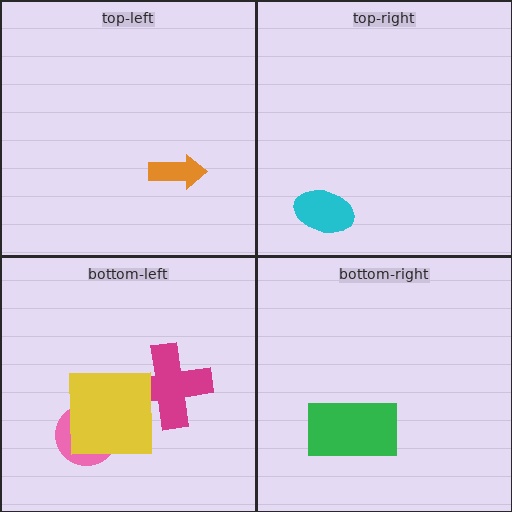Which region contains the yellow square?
The bottom-left region.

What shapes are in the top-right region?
The cyan ellipse.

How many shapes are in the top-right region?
1.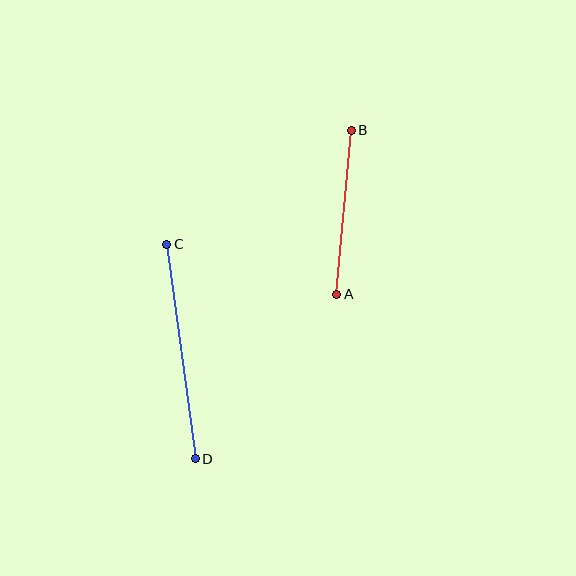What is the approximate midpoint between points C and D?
The midpoint is at approximately (181, 352) pixels.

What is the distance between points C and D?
The distance is approximately 216 pixels.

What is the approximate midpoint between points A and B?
The midpoint is at approximately (344, 212) pixels.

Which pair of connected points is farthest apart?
Points C and D are farthest apart.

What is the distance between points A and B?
The distance is approximately 165 pixels.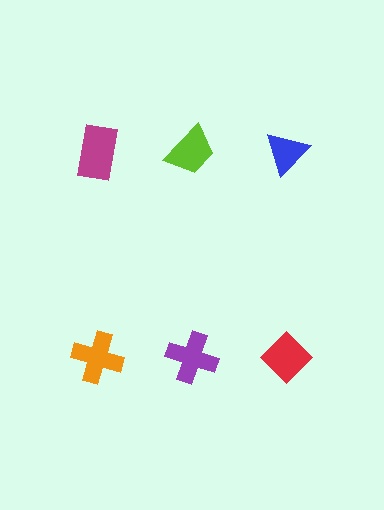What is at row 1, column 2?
A lime trapezoid.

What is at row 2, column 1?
An orange cross.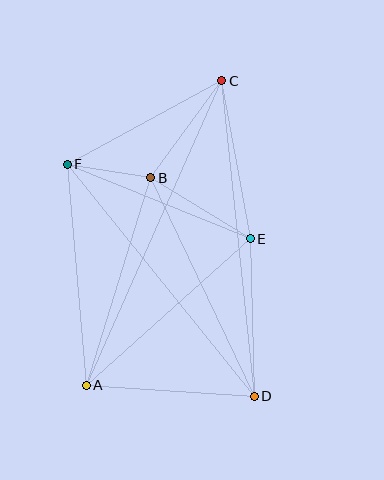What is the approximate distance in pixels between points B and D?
The distance between B and D is approximately 242 pixels.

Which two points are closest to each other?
Points B and F are closest to each other.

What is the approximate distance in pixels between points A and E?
The distance between A and E is approximately 220 pixels.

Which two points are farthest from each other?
Points A and C are farthest from each other.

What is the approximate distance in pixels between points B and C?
The distance between B and C is approximately 120 pixels.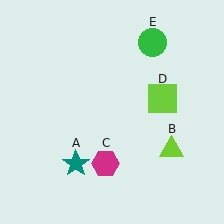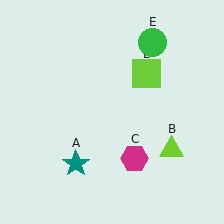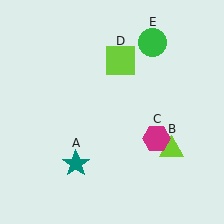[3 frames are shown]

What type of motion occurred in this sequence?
The magenta hexagon (object C), lime square (object D) rotated counterclockwise around the center of the scene.